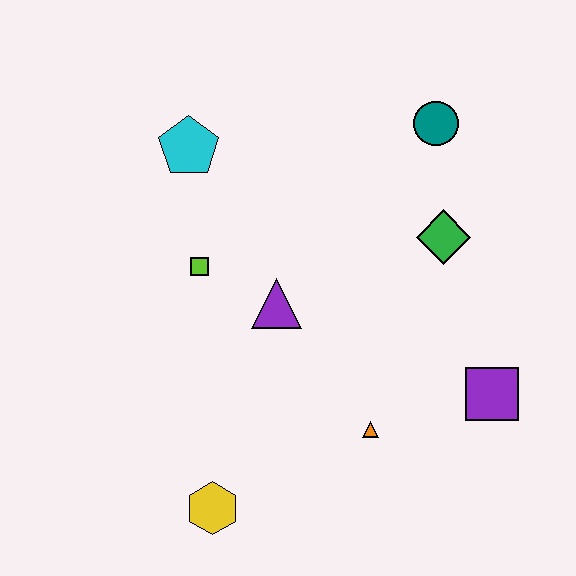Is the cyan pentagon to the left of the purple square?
Yes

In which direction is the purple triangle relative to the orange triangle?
The purple triangle is above the orange triangle.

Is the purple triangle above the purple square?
Yes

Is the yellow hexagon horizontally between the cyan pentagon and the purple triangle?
Yes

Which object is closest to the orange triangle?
The purple square is closest to the orange triangle.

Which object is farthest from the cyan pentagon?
The purple square is farthest from the cyan pentagon.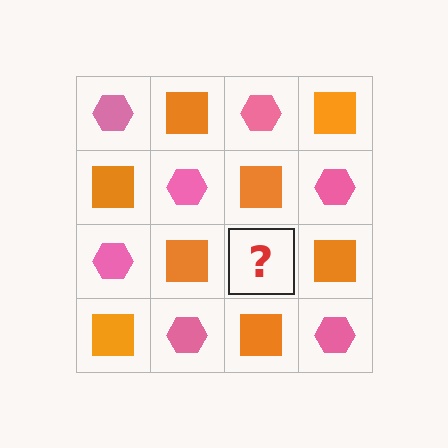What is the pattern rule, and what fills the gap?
The rule is that it alternates pink hexagon and orange square in a checkerboard pattern. The gap should be filled with a pink hexagon.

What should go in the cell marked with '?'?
The missing cell should contain a pink hexagon.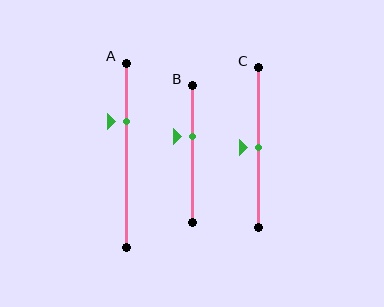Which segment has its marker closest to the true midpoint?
Segment C has its marker closest to the true midpoint.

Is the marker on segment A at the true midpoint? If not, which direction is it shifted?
No, the marker on segment A is shifted upward by about 18% of the segment length.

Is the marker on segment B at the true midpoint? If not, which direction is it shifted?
No, the marker on segment B is shifted upward by about 13% of the segment length.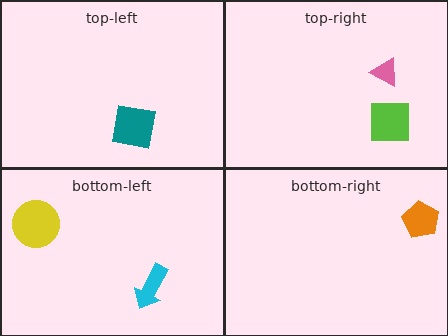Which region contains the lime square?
The top-right region.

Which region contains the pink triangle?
The top-right region.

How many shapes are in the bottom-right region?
1.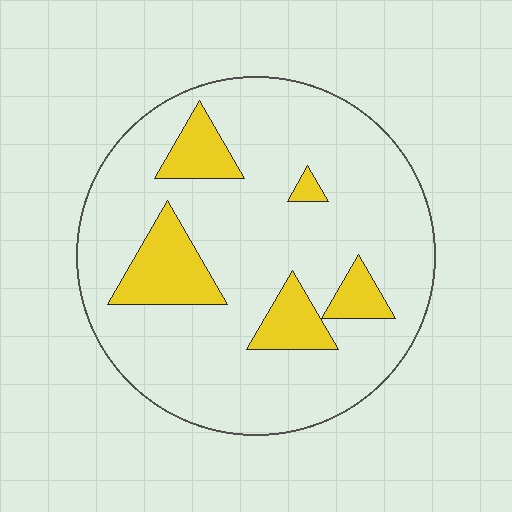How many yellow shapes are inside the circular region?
5.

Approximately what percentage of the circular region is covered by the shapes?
Approximately 15%.